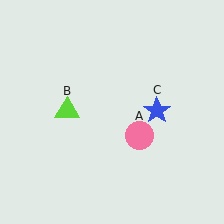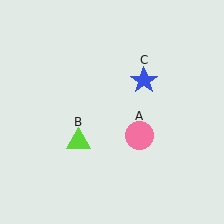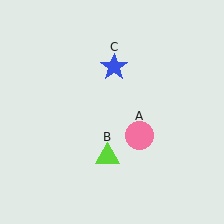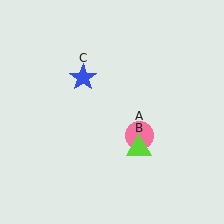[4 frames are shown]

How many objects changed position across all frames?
2 objects changed position: lime triangle (object B), blue star (object C).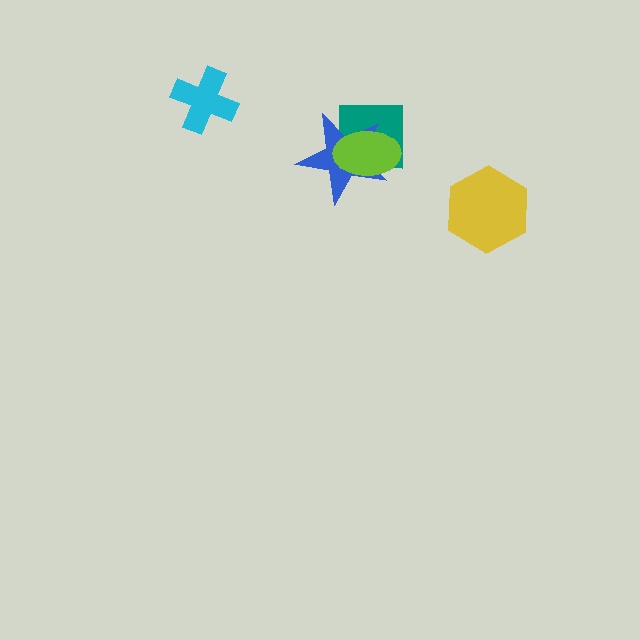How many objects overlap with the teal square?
2 objects overlap with the teal square.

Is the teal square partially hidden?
Yes, it is partially covered by another shape.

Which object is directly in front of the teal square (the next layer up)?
The blue star is directly in front of the teal square.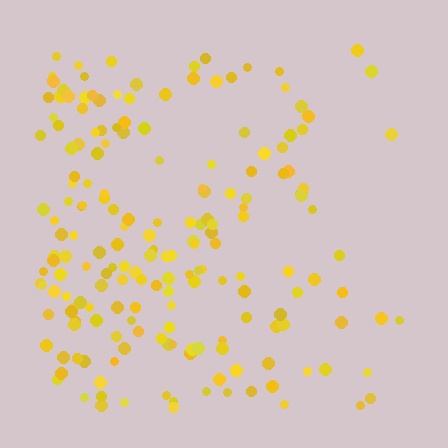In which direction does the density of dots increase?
From right to left, with the left side densest.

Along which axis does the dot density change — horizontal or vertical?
Horizontal.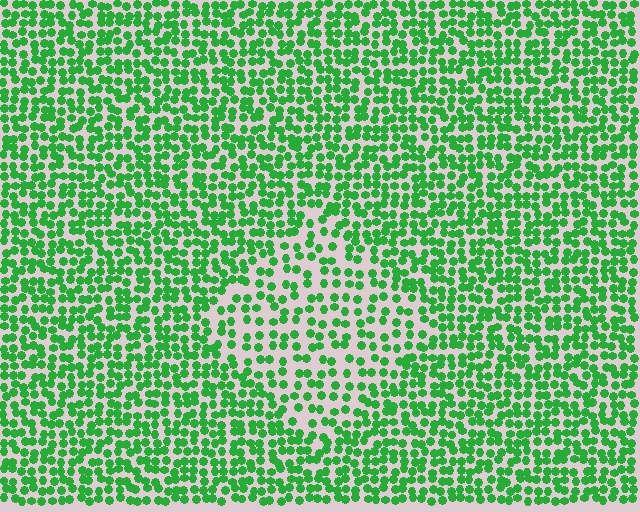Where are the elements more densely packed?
The elements are more densely packed outside the diamond boundary.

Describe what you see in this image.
The image contains small green elements arranged at two different densities. A diamond-shaped region is visible where the elements are less densely packed than the surrounding area.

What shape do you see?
I see a diamond.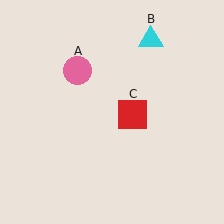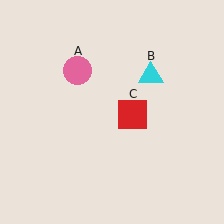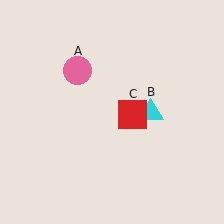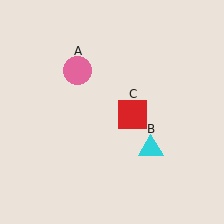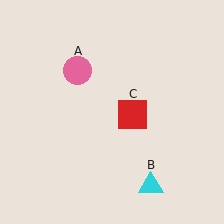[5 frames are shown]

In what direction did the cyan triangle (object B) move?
The cyan triangle (object B) moved down.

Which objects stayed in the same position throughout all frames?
Pink circle (object A) and red square (object C) remained stationary.